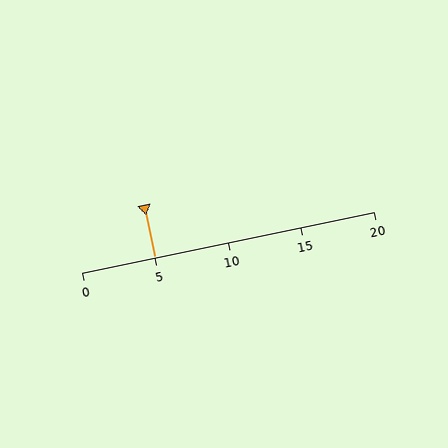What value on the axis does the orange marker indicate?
The marker indicates approximately 5.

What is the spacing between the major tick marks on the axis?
The major ticks are spaced 5 apart.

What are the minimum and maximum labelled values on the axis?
The axis runs from 0 to 20.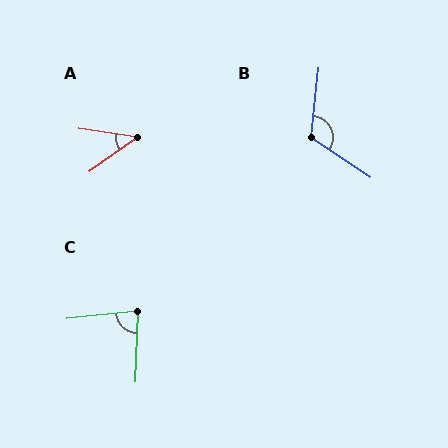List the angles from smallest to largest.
A (44°), C (82°), B (118°).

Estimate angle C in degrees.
Approximately 82 degrees.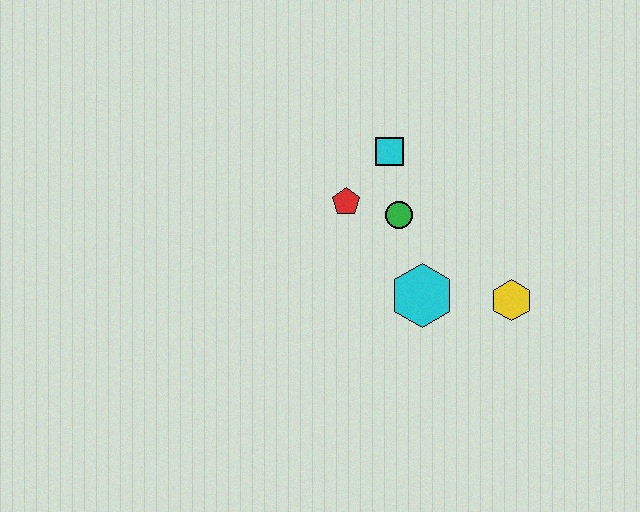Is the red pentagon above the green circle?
Yes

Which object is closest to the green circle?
The red pentagon is closest to the green circle.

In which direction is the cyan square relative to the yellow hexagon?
The cyan square is above the yellow hexagon.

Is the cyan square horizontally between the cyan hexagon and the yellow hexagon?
No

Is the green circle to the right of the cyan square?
Yes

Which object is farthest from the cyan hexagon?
The cyan square is farthest from the cyan hexagon.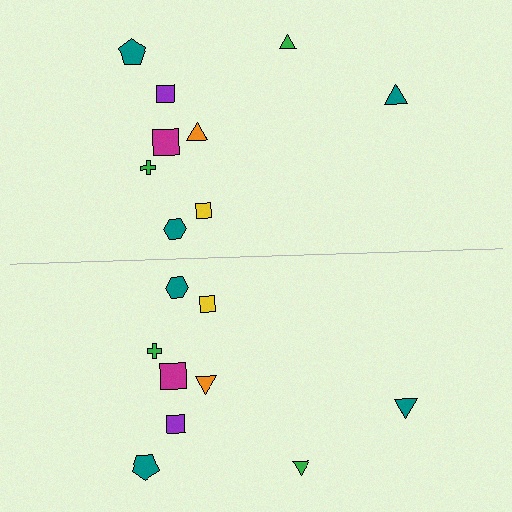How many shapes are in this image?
There are 18 shapes in this image.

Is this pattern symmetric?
Yes, this pattern has bilateral (reflection) symmetry.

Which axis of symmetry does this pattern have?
The pattern has a horizontal axis of symmetry running through the center of the image.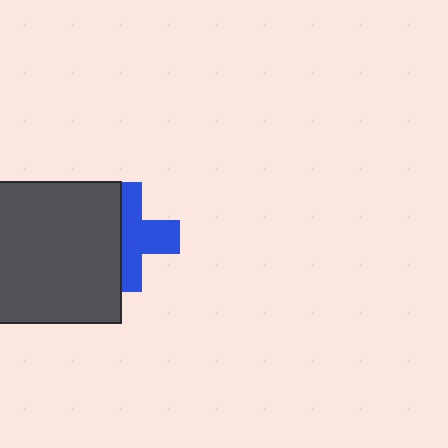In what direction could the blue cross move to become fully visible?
The blue cross could move right. That would shift it out from behind the dark gray square entirely.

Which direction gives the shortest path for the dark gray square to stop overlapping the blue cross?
Moving left gives the shortest separation.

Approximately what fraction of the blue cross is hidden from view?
Roughly 45% of the blue cross is hidden behind the dark gray square.